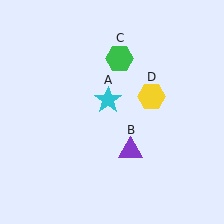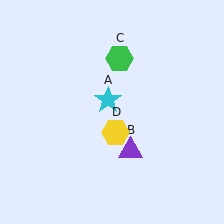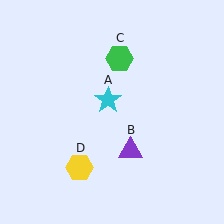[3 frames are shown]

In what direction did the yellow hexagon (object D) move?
The yellow hexagon (object D) moved down and to the left.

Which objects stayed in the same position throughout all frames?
Cyan star (object A) and purple triangle (object B) and green hexagon (object C) remained stationary.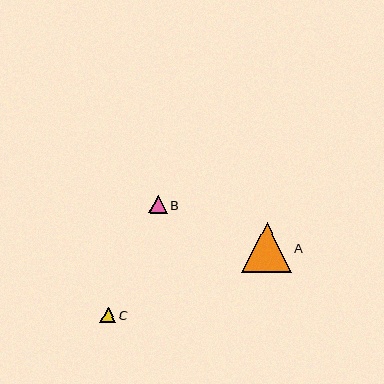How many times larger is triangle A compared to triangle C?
Triangle A is approximately 3.2 times the size of triangle C.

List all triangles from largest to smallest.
From largest to smallest: A, B, C.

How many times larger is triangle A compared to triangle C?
Triangle A is approximately 3.2 times the size of triangle C.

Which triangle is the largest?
Triangle A is the largest with a size of approximately 50 pixels.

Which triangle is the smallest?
Triangle C is the smallest with a size of approximately 16 pixels.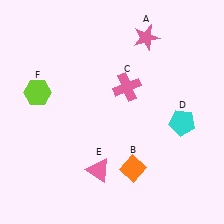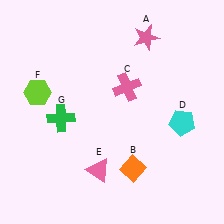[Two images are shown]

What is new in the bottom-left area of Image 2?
A green cross (G) was added in the bottom-left area of Image 2.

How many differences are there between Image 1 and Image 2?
There is 1 difference between the two images.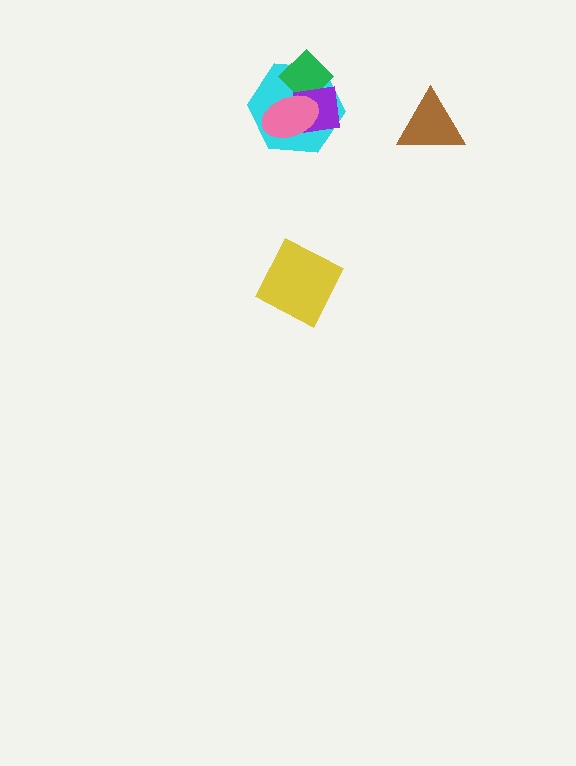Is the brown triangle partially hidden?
No, no other shape covers it.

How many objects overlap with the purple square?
3 objects overlap with the purple square.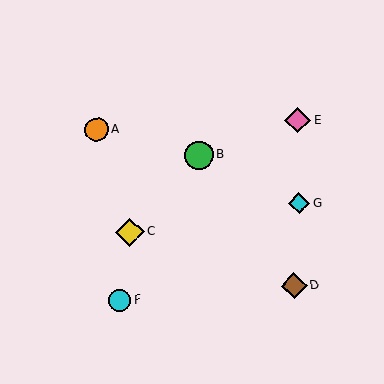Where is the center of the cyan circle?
The center of the cyan circle is at (119, 300).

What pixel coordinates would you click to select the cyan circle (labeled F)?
Click at (119, 300) to select the cyan circle F.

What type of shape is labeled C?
Shape C is a yellow diamond.